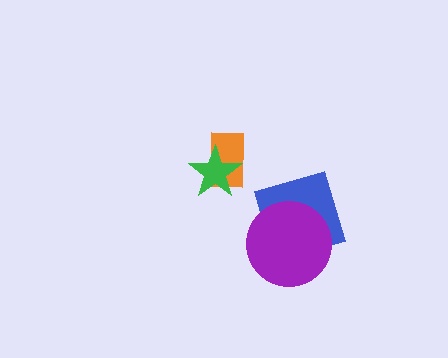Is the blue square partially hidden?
Yes, it is partially covered by another shape.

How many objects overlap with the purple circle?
1 object overlaps with the purple circle.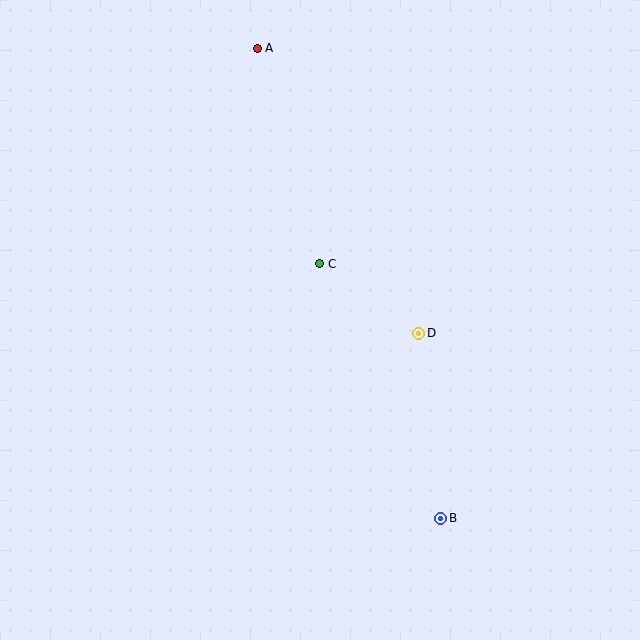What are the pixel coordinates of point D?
Point D is at (419, 333).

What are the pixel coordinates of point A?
Point A is at (257, 48).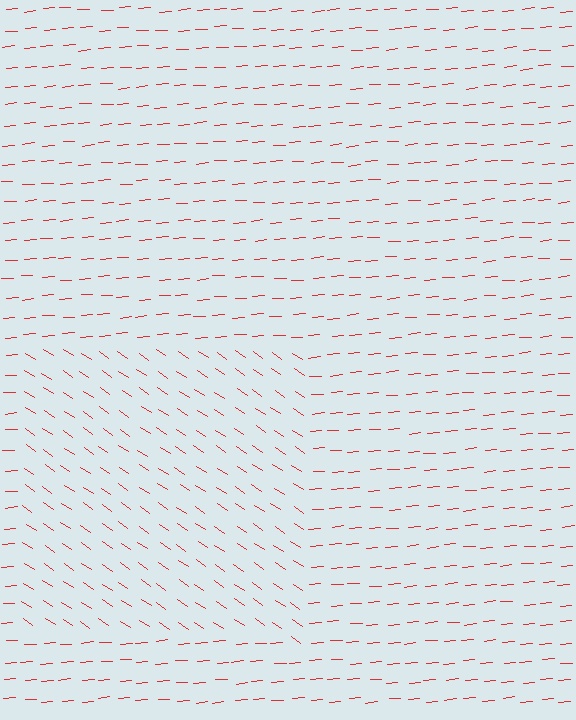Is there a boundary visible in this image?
Yes, there is a texture boundary formed by a change in line orientation.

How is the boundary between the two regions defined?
The boundary is defined purely by a change in line orientation (approximately 39 degrees difference). All lines are the same color and thickness.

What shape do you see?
I see a rectangle.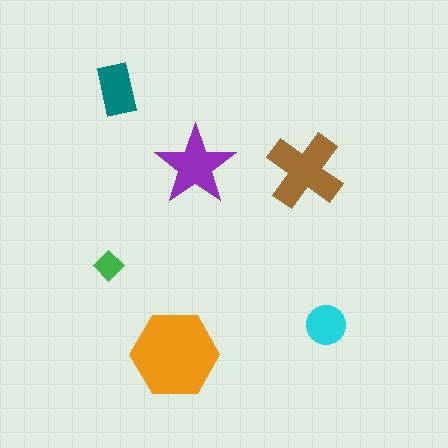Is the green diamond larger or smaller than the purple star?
Smaller.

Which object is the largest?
The orange hexagon.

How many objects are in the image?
There are 6 objects in the image.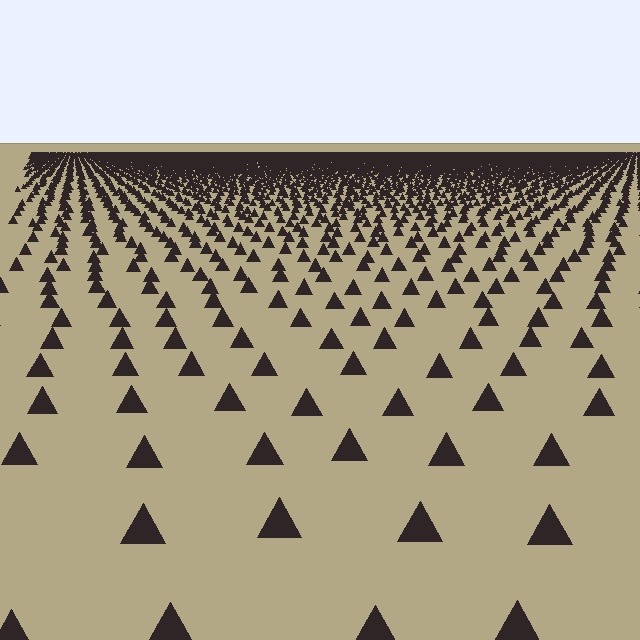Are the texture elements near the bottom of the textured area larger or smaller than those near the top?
Larger. Near the bottom, elements are closer to the viewer and appear at a bigger on-screen size.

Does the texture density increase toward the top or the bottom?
Density increases toward the top.